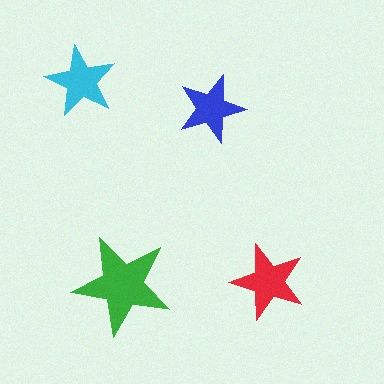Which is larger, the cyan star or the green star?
The green one.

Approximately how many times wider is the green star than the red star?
About 1.5 times wider.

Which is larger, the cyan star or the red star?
The red one.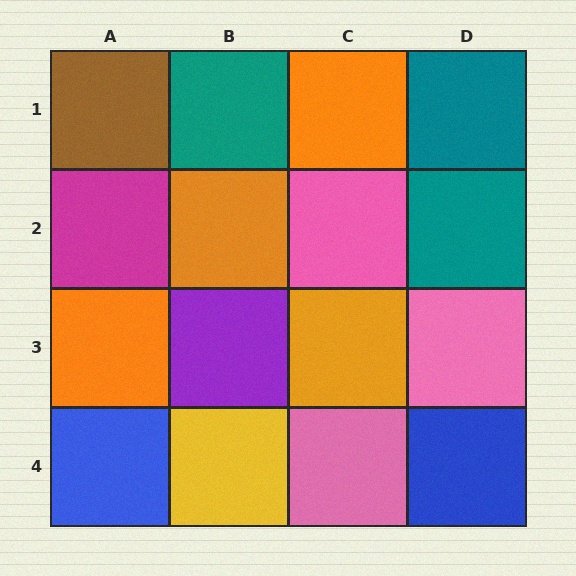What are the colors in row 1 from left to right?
Brown, teal, orange, teal.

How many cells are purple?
1 cell is purple.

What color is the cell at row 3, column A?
Orange.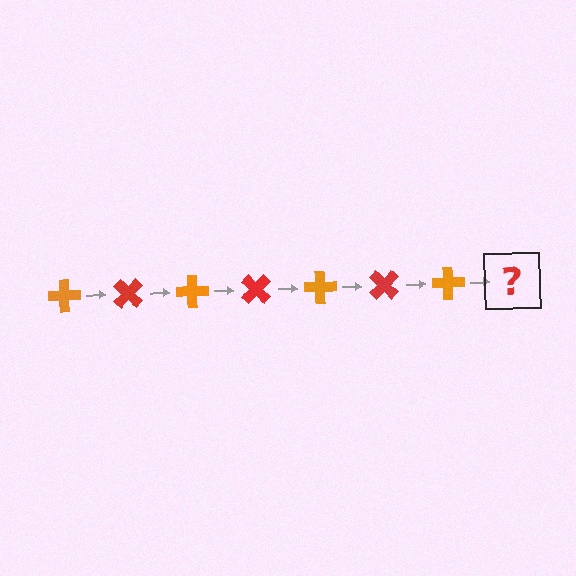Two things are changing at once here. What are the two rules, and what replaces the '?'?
The two rules are that it rotates 45 degrees each step and the color cycles through orange and red. The '?' should be a red cross, rotated 315 degrees from the start.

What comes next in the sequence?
The next element should be a red cross, rotated 315 degrees from the start.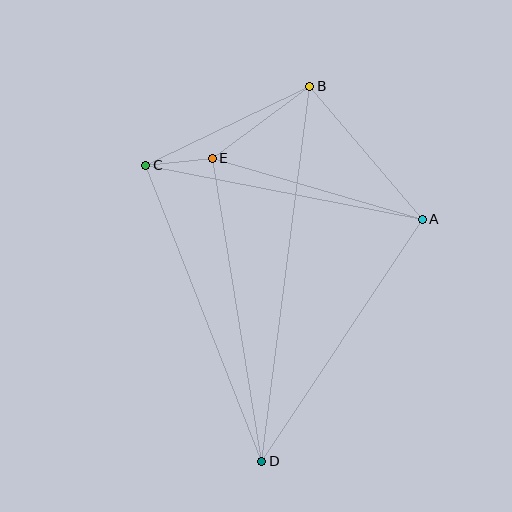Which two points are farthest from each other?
Points B and D are farthest from each other.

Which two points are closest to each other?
Points C and E are closest to each other.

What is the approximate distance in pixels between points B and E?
The distance between B and E is approximately 121 pixels.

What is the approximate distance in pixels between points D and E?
The distance between D and E is approximately 307 pixels.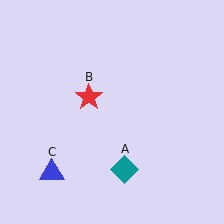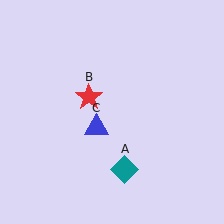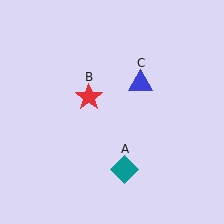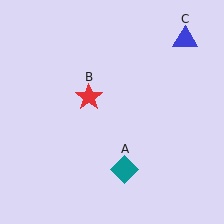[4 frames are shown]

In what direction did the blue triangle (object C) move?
The blue triangle (object C) moved up and to the right.